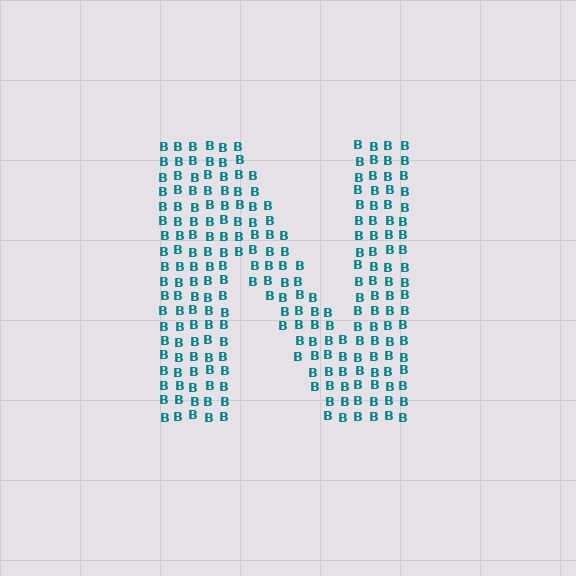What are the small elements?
The small elements are letter B's.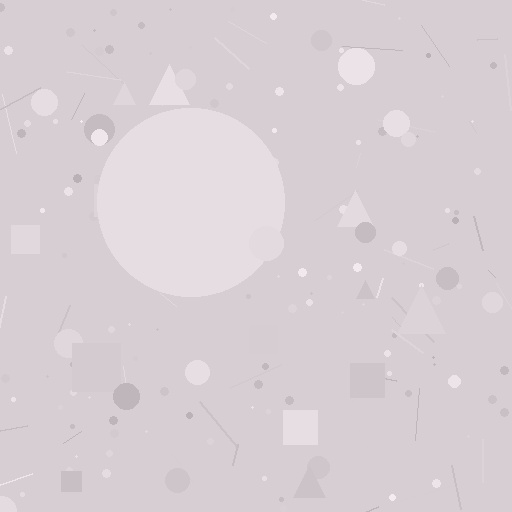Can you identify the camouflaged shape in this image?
The camouflaged shape is a circle.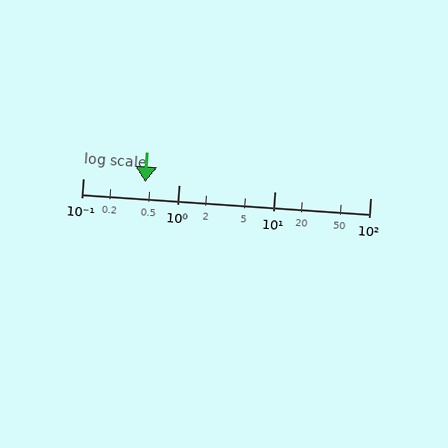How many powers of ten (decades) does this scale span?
The scale spans 3 decades, from 0.1 to 100.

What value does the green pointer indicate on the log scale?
The pointer indicates approximately 0.45.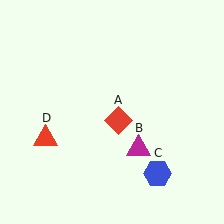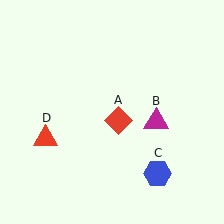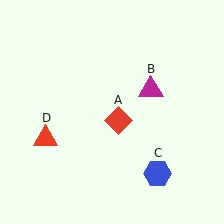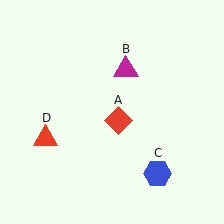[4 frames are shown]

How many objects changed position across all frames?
1 object changed position: magenta triangle (object B).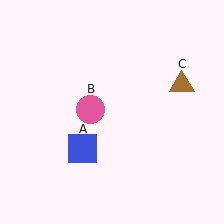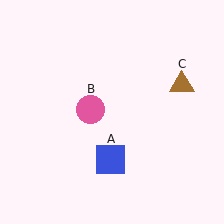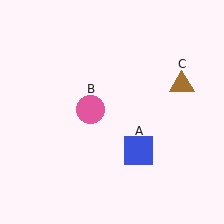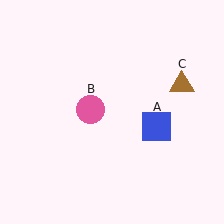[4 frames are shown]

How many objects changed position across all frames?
1 object changed position: blue square (object A).